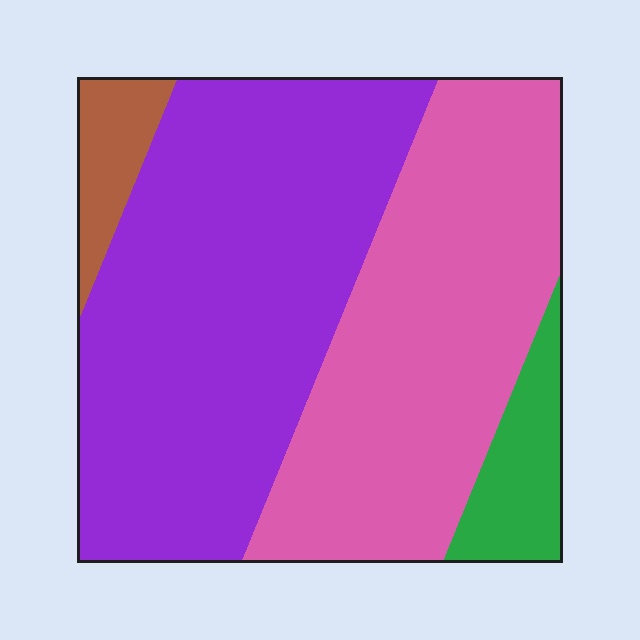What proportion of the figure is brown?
Brown covers around 5% of the figure.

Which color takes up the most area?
Purple, at roughly 50%.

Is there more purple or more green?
Purple.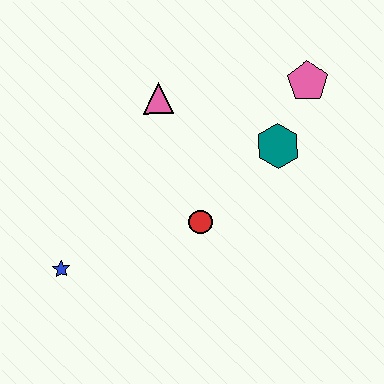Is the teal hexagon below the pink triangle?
Yes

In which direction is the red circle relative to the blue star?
The red circle is to the right of the blue star.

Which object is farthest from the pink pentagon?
The blue star is farthest from the pink pentagon.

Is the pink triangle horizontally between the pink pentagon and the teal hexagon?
No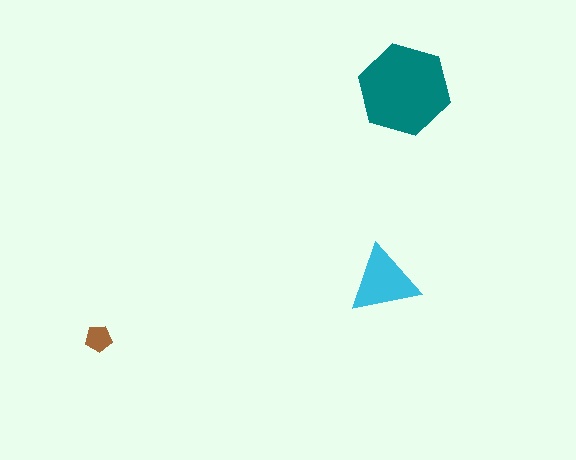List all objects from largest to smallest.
The teal hexagon, the cyan triangle, the brown pentagon.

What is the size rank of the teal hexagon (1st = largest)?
1st.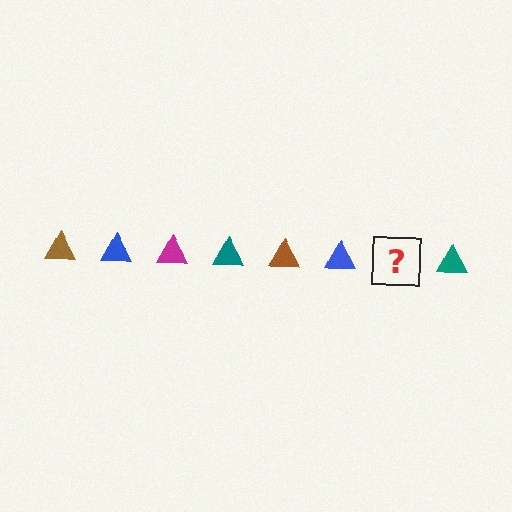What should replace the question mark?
The question mark should be replaced with a magenta triangle.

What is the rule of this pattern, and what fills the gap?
The rule is that the pattern cycles through brown, blue, magenta, teal triangles. The gap should be filled with a magenta triangle.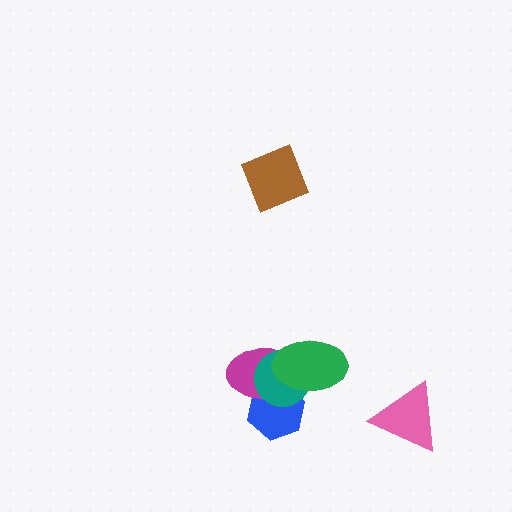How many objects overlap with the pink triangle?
0 objects overlap with the pink triangle.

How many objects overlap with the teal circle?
3 objects overlap with the teal circle.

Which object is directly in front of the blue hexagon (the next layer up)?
The magenta ellipse is directly in front of the blue hexagon.